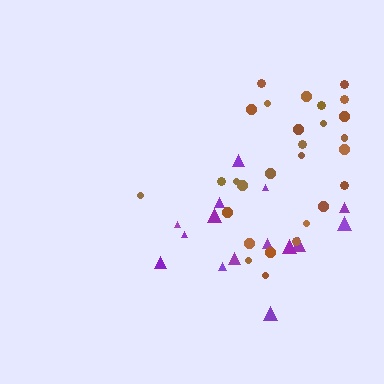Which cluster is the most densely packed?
Brown.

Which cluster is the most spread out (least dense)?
Purple.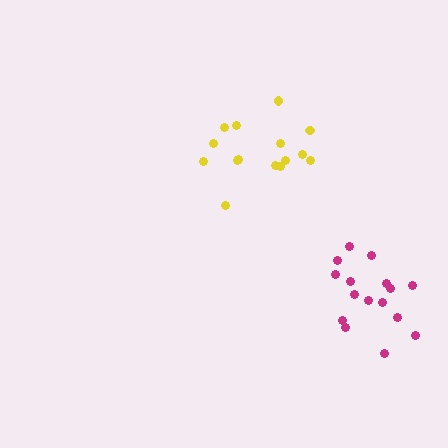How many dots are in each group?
Group 1: 16 dots, Group 2: 15 dots (31 total).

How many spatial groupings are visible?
There are 2 spatial groupings.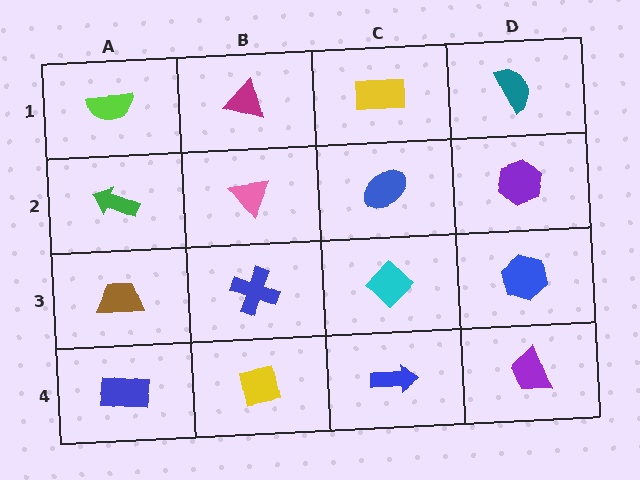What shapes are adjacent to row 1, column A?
A green arrow (row 2, column A), a magenta triangle (row 1, column B).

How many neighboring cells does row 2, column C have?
4.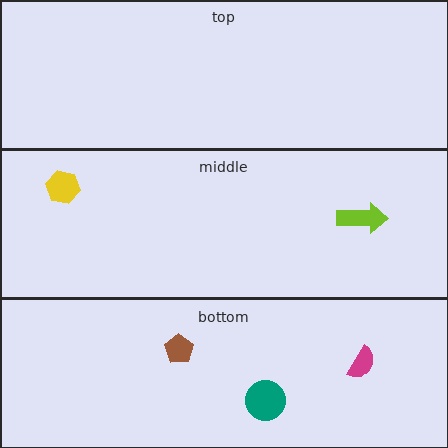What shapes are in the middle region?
The lime arrow, the yellow hexagon.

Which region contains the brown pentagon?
The bottom region.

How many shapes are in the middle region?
2.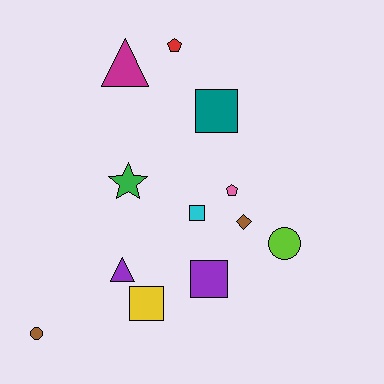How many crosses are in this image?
There are no crosses.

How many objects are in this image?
There are 12 objects.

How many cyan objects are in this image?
There is 1 cyan object.